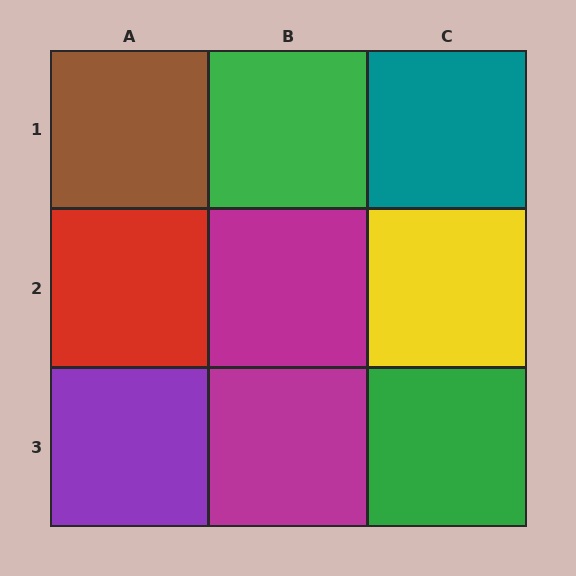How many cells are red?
1 cell is red.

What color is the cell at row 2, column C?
Yellow.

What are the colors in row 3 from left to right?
Purple, magenta, green.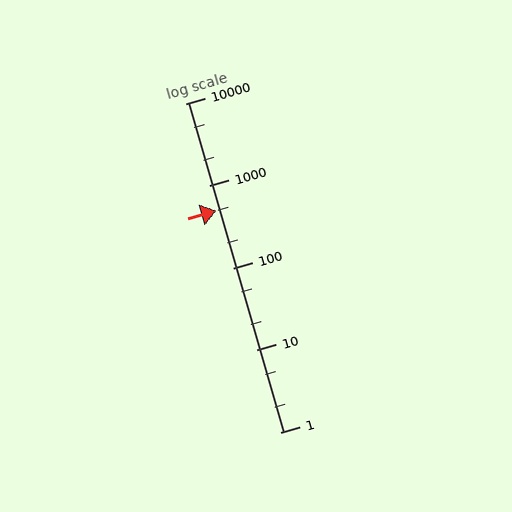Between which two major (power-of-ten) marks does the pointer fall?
The pointer is between 100 and 1000.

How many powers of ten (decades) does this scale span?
The scale spans 4 decades, from 1 to 10000.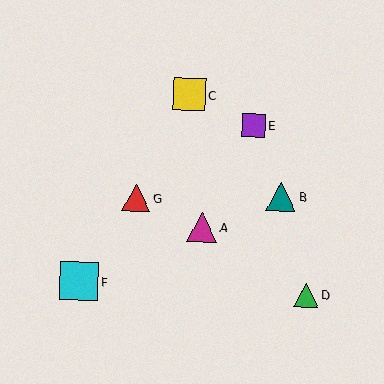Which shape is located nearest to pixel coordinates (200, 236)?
The magenta triangle (labeled A) at (202, 228) is nearest to that location.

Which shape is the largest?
The cyan square (labeled F) is the largest.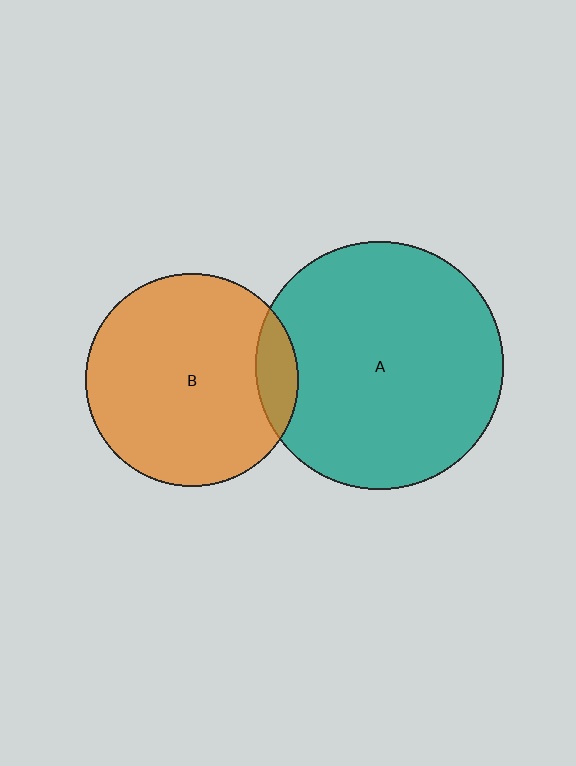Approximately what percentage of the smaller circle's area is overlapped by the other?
Approximately 10%.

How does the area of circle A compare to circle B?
Approximately 1.4 times.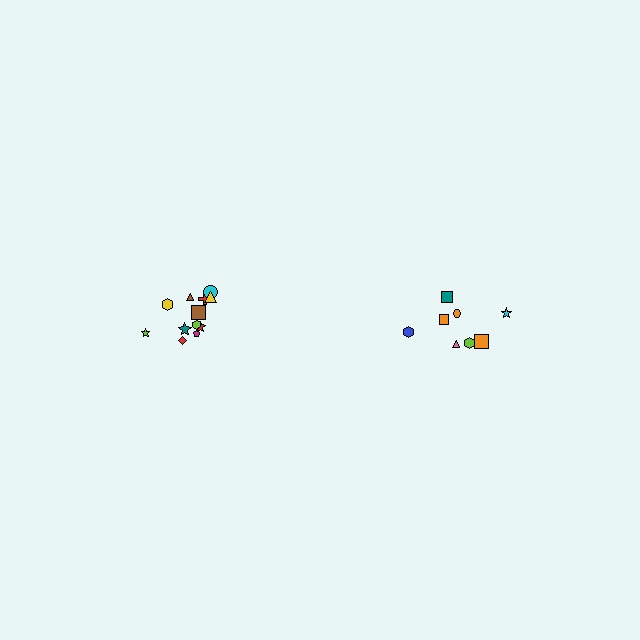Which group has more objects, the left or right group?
The left group.